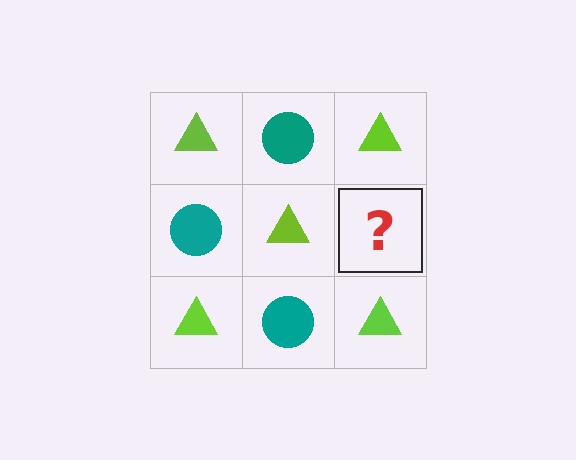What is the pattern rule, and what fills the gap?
The rule is that it alternates lime triangle and teal circle in a checkerboard pattern. The gap should be filled with a teal circle.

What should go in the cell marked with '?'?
The missing cell should contain a teal circle.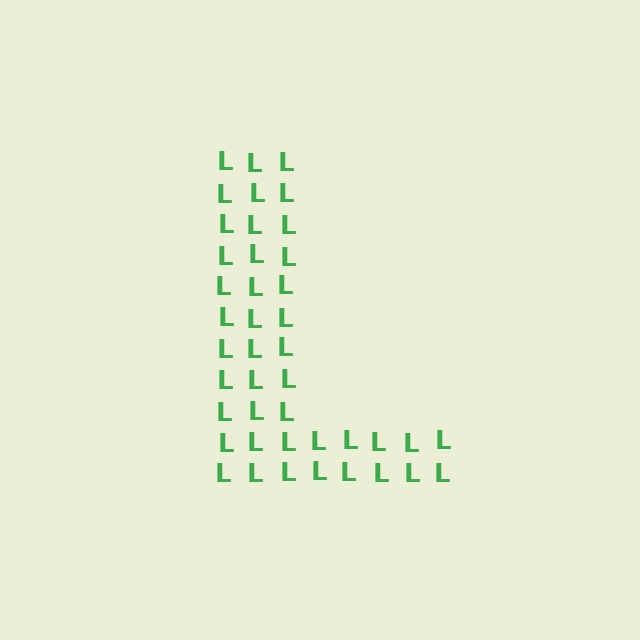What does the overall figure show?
The overall figure shows the letter L.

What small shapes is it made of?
It is made of small letter L's.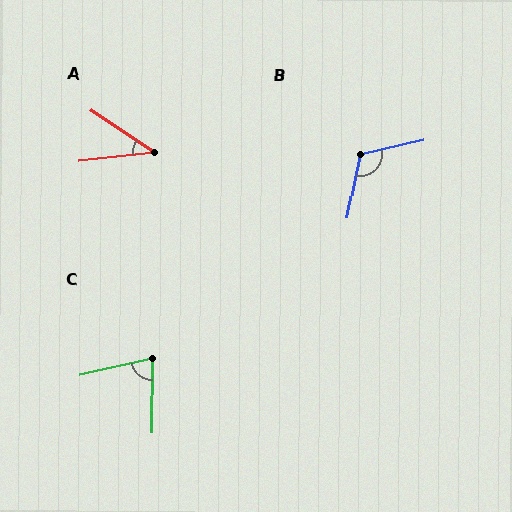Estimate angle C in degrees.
Approximately 77 degrees.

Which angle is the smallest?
A, at approximately 40 degrees.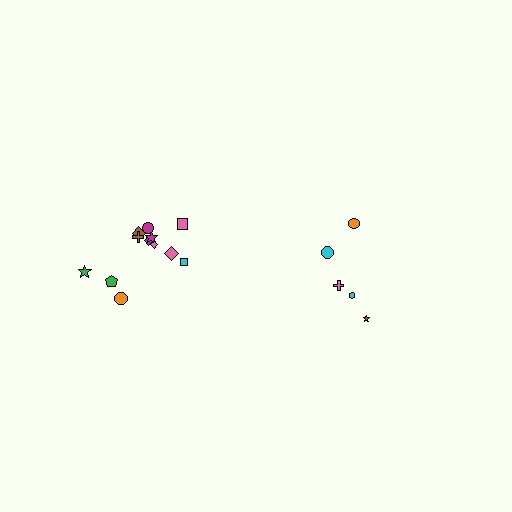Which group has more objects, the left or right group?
The left group.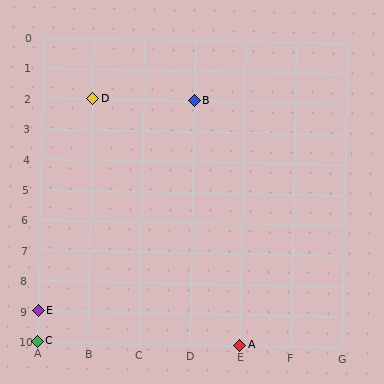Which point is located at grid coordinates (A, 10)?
Point C is at (A, 10).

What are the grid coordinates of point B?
Point B is at grid coordinates (D, 2).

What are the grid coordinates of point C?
Point C is at grid coordinates (A, 10).